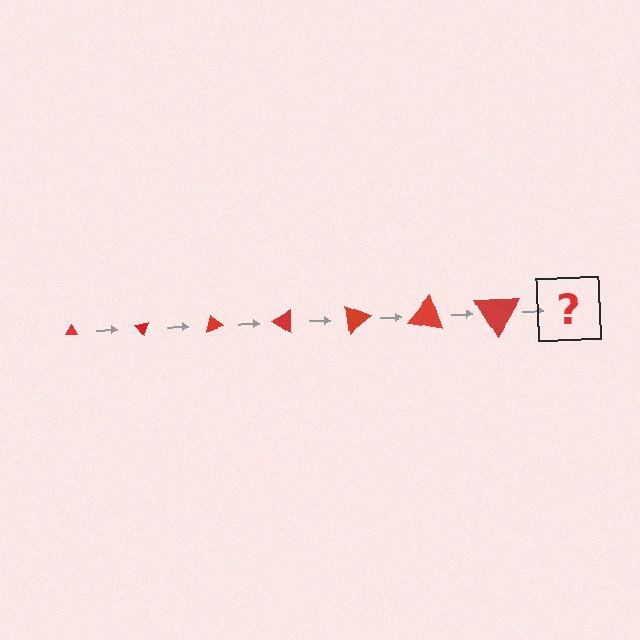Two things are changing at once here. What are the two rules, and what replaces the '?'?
The two rules are that the triangle grows larger each step and it rotates 50 degrees each step. The '?' should be a triangle, larger than the previous one and rotated 350 degrees from the start.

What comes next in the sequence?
The next element should be a triangle, larger than the previous one and rotated 350 degrees from the start.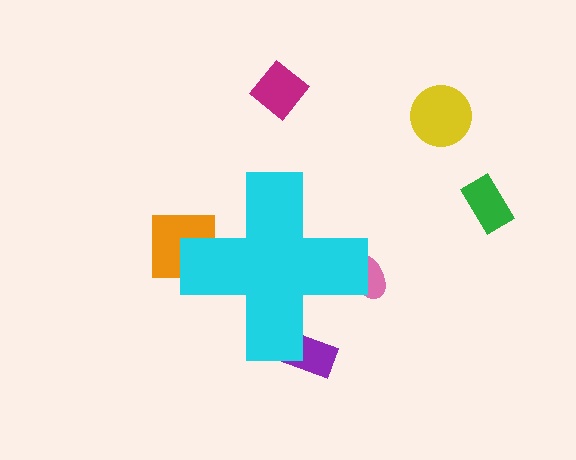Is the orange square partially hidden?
Yes, the orange square is partially hidden behind the cyan cross.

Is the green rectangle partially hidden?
No, the green rectangle is fully visible.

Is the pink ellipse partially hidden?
Yes, the pink ellipse is partially hidden behind the cyan cross.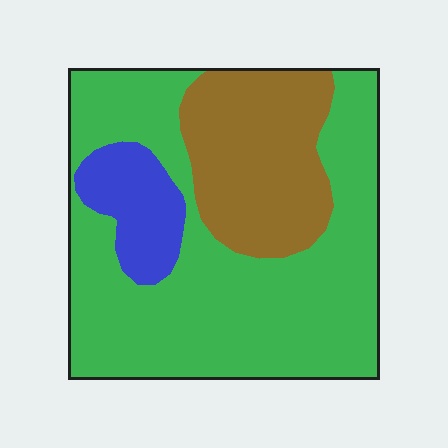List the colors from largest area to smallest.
From largest to smallest: green, brown, blue.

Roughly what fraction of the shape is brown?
Brown takes up between a quarter and a half of the shape.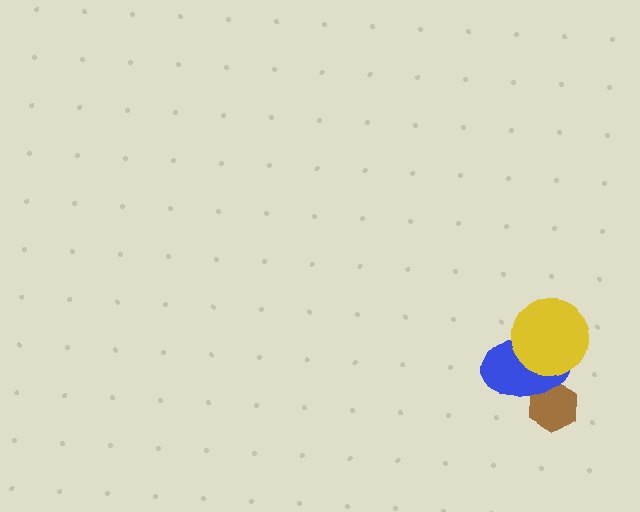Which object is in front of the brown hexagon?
The blue ellipse is in front of the brown hexagon.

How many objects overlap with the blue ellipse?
2 objects overlap with the blue ellipse.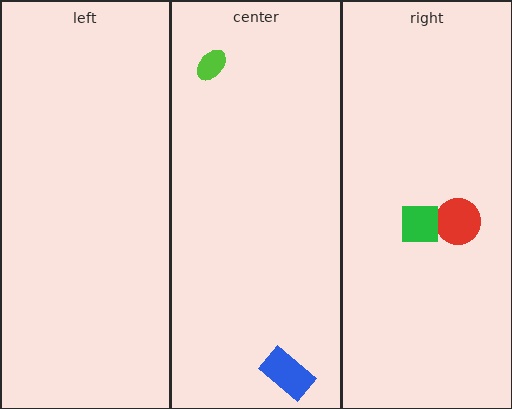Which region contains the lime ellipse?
The center region.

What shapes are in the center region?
The blue rectangle, the lime ellipse.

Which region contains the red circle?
The right region.